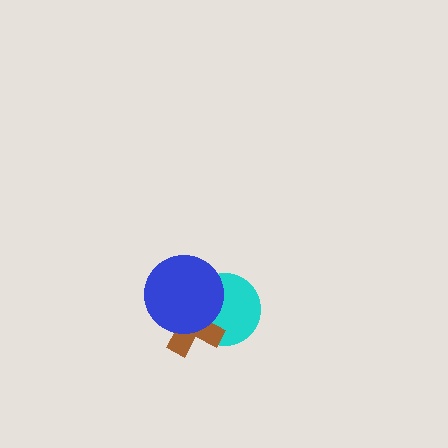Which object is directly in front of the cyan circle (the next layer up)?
The brown cross is directly in front of the cyan circle.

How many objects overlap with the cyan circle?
2 objects overlap with the cyan circle.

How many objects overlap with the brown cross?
2 objects overlap with the brown cross.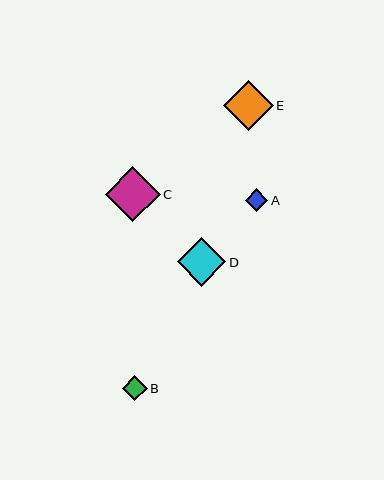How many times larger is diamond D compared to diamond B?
Diamond D is approximately 1.9 times the size of diamond B.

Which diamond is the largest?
Diamond C is the largest with a size of approximately 55 pixels.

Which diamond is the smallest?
Diamond A is the smallest with a size of approximately 23 pixels.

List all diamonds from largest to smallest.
From largest to smallest: C, E, D, B, A.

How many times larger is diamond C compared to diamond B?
Diamond C is approximately 2.2 times the size of diamond B.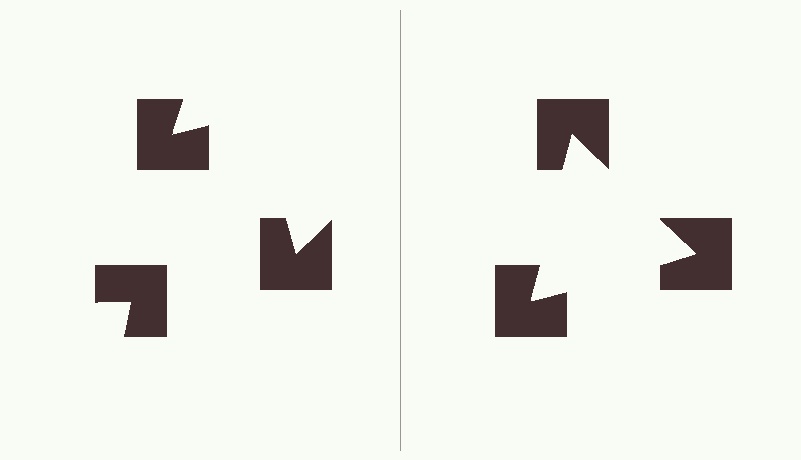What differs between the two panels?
The notched squares are positioned identically on both sides; only the wedge orientations differ. On the right they align to a triangle; on the left they are misaligned.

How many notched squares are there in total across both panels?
6 — 3 on each side.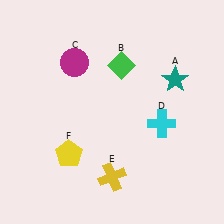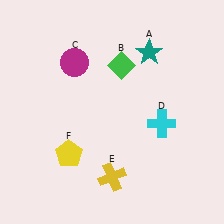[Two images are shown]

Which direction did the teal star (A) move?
The teal star (A) moved up.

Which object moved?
The teal star (A) moved up.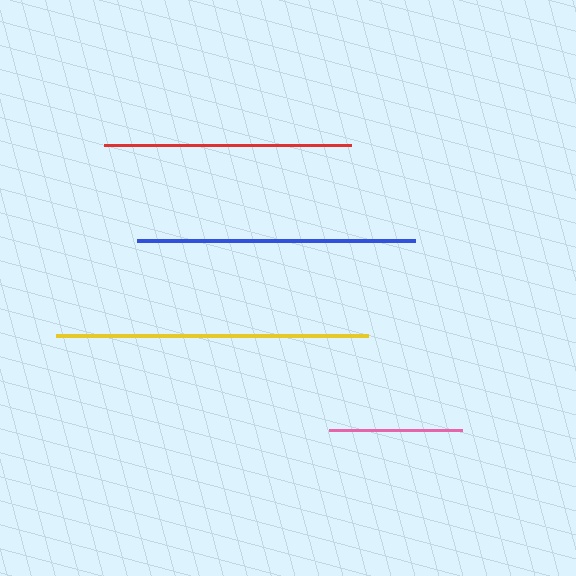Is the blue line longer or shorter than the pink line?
The blue line is longer than the pink line.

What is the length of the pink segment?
The pink segment is approximately 133 pixels long.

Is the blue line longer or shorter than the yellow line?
The yellow line is longer than the blue line.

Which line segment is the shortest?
The pink line is the shortest at approximately 133 pixels.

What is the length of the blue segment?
The blue segment is approximately 278 pixels long.